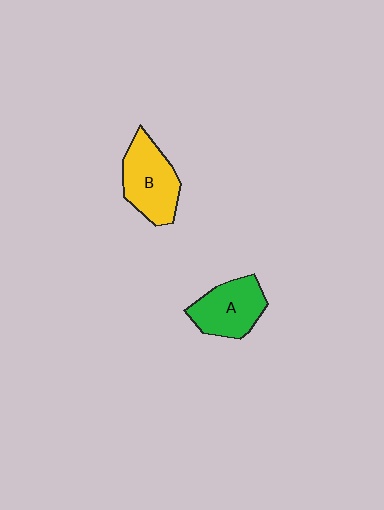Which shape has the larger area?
Shape B (yellow).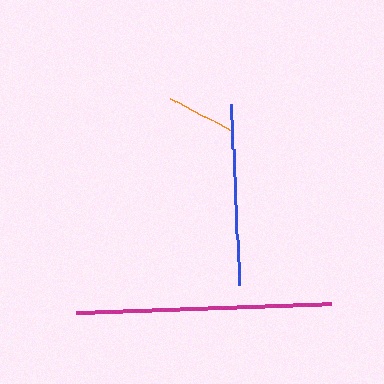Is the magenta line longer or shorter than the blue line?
The magenta line is longer than the blue line.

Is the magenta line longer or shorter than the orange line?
The magenta line is longer than the orange line.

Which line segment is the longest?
The magenta line is the longest at approximately 255 pixels.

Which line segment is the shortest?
The orange line is the shortest at approximately 71 pixels.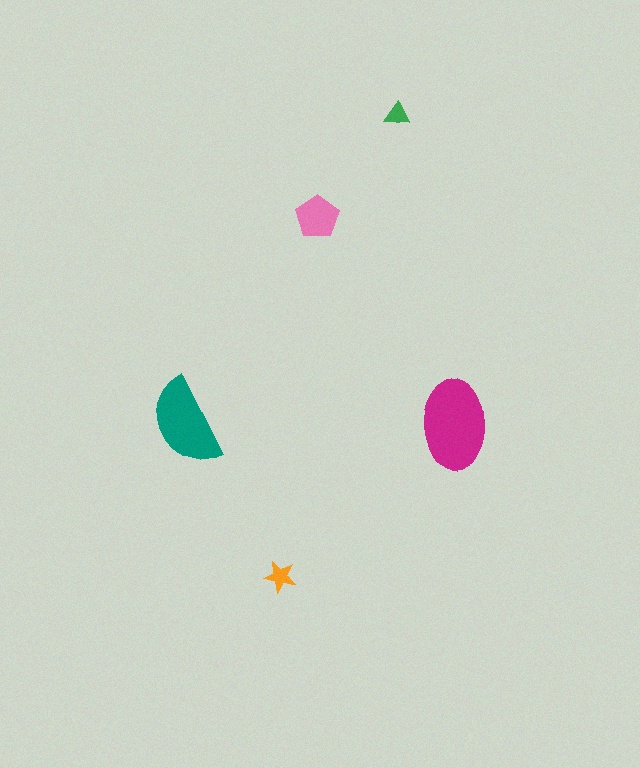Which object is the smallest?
The green triangle.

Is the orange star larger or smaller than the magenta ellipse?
Smaller.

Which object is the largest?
The magenta ellipse.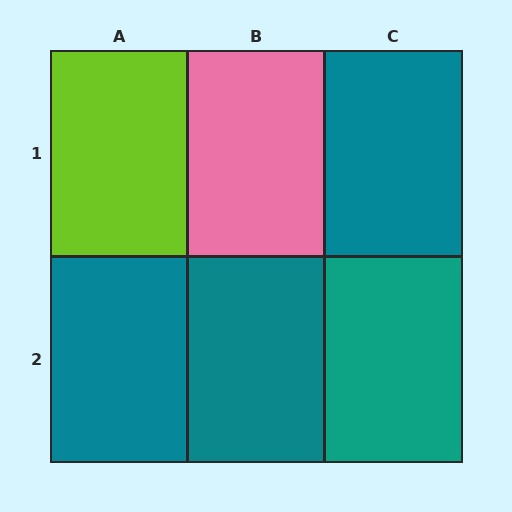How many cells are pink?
1 cell is pink.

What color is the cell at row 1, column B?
Pink.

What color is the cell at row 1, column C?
Teal.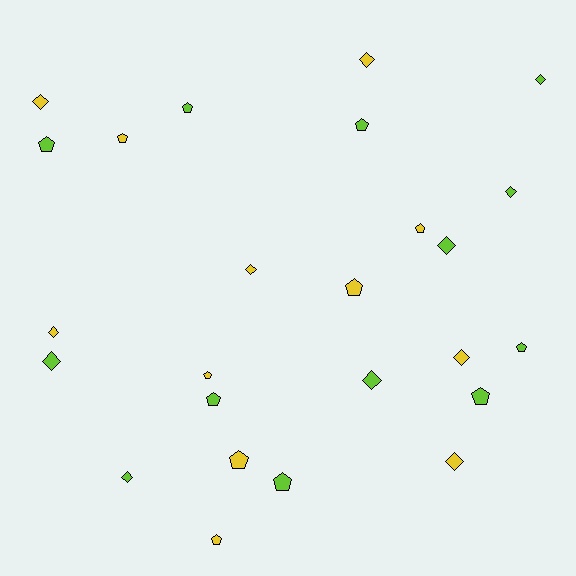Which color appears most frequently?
Lime, with 13 objects.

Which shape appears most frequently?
Pentagon, with 13 objects.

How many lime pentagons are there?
There are 7 lime pentagons.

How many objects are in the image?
There are 25 objects.